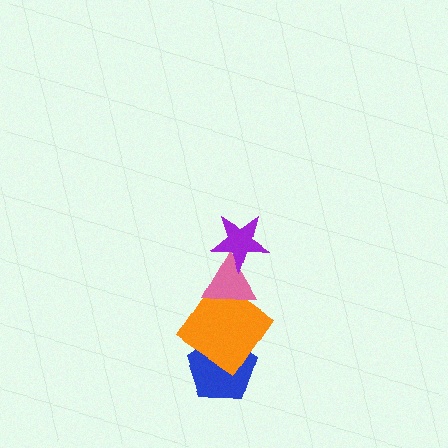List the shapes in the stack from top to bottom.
From top to bottom: the purple star, the pink triangle, the orange diamond, the blue pentagon.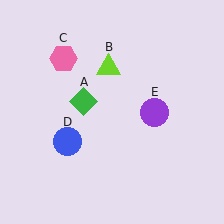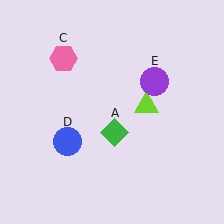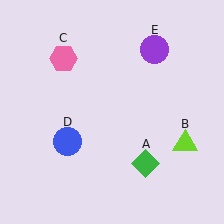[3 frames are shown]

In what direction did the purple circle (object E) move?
The purple circle (object E) moved up.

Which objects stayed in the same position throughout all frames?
Pink hexagon (object C) and blue circle (object D) remained stationary.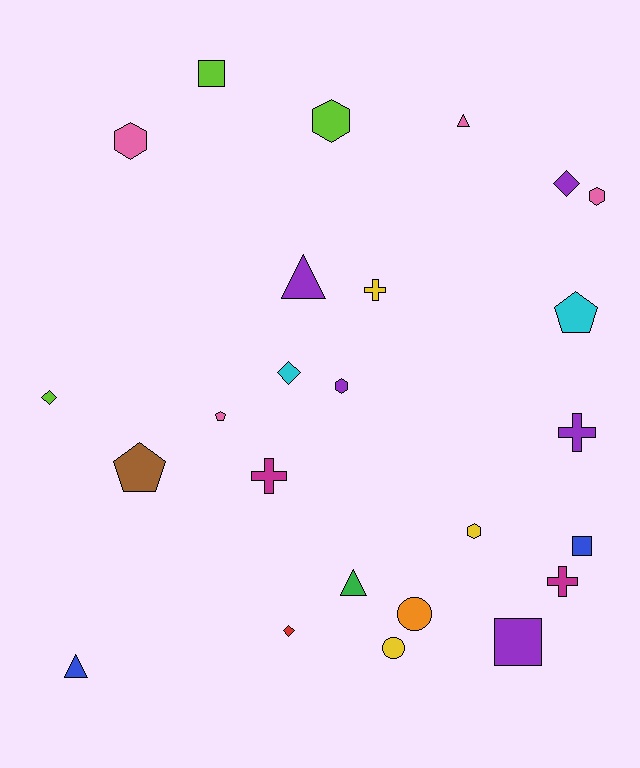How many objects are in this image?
There are 25 objects.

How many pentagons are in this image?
There are 3 pentagons.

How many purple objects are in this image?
There are 5 purple objects.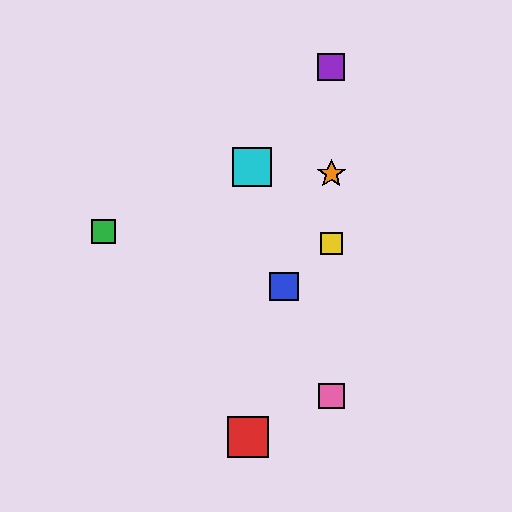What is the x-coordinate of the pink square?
The pink square is at x≈331.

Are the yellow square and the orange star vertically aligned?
Yes, both are at x≈331.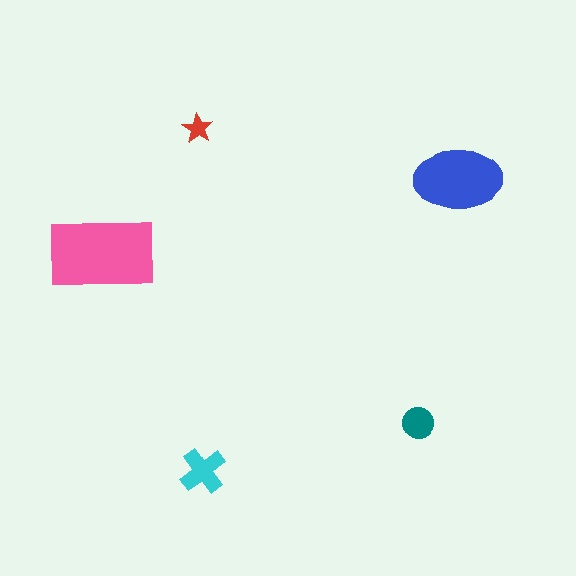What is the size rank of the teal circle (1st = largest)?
4th.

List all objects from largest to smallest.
The pink rectangle, the blue ellipse, the cyan cross, the teal circle, the red star.